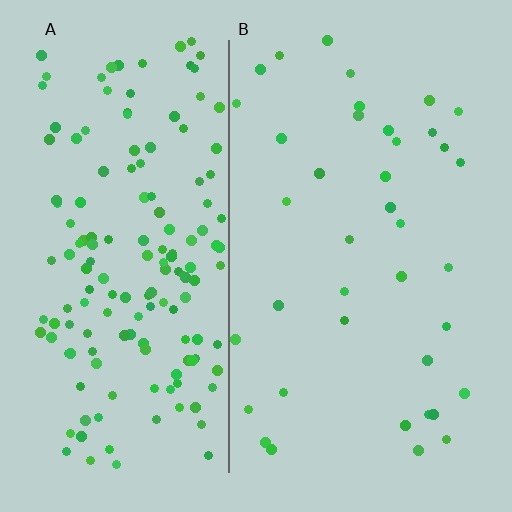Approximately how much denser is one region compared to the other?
Approximately 4.1× — region A over region B.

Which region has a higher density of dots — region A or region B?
A (the left).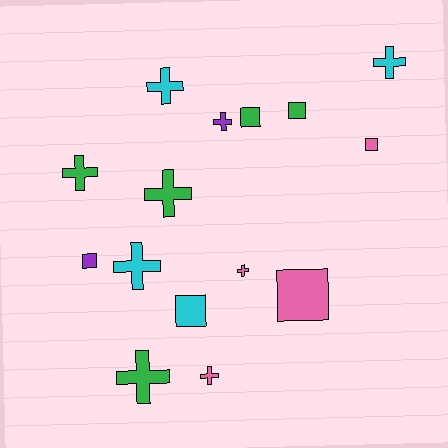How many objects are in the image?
There are 15 objects.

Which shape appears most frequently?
Cross, with 9 objects.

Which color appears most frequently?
Green, with 5 objects.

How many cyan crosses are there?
There are 3 cyan crosses.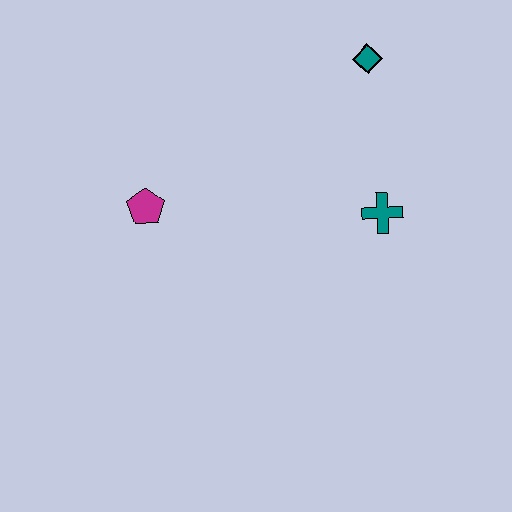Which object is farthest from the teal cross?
The magenta pentagon is farthest from the teal cross.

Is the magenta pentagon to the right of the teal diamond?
No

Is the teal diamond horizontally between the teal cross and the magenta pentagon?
Yes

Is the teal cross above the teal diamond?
No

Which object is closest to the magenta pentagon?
The teal cross is closest to the magenta pentagon.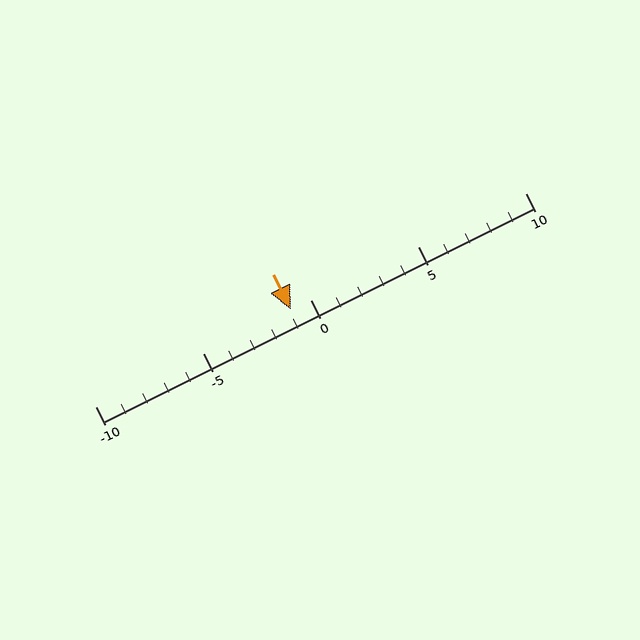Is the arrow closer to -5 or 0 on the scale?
The arrow is closer to 0.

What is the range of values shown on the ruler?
The ruler shows values from -10 to 10.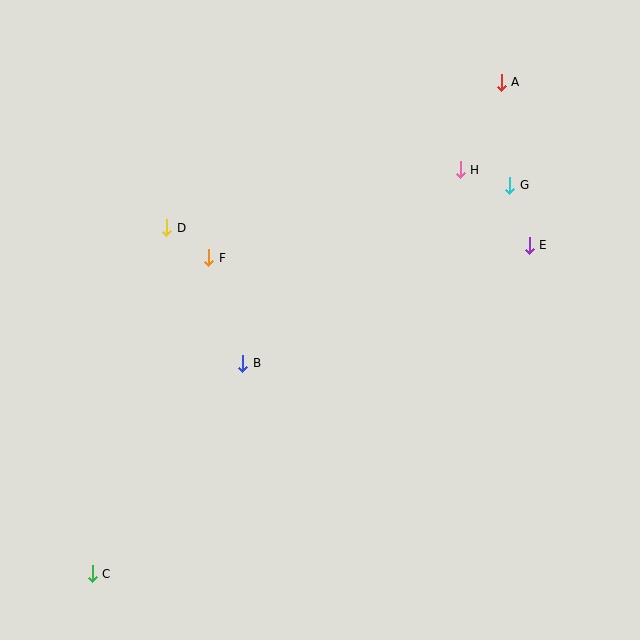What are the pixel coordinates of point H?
Point H is at (460, 170).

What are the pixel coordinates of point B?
Point B is at (243, 363).